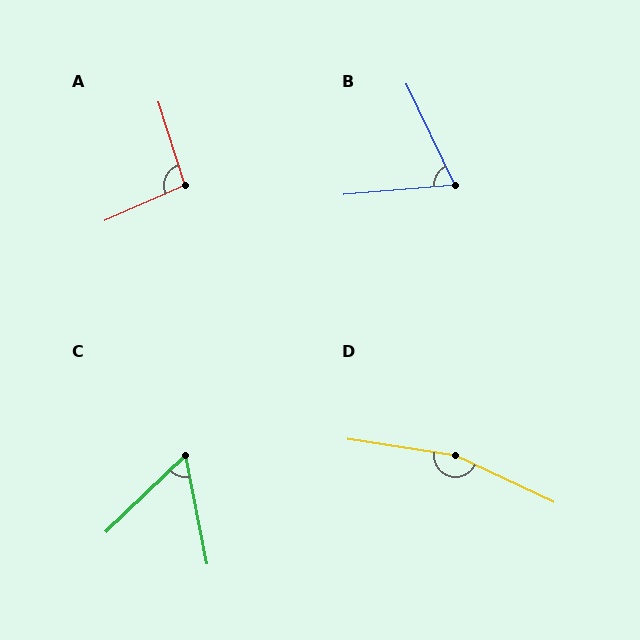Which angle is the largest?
D, at approximately 164 degrees.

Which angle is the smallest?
C, at approximately 57 degrees.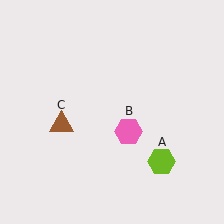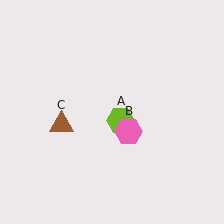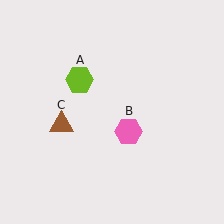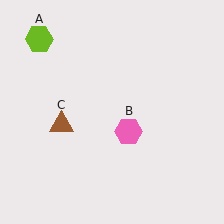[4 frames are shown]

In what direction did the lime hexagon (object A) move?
The lime hexagon (object A) moved up and to the left.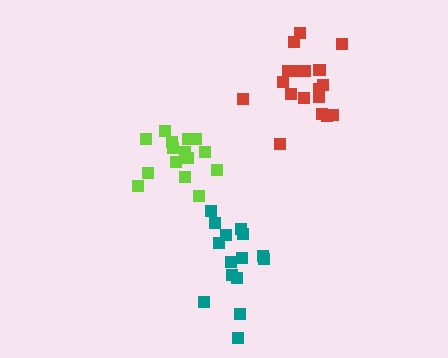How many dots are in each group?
Group 1: 18 dots, Group 2: 15 dots, Group 3: 15 dots (48 total).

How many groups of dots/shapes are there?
There are 3 groups.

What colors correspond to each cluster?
The clusters are colored: red, teal, lime.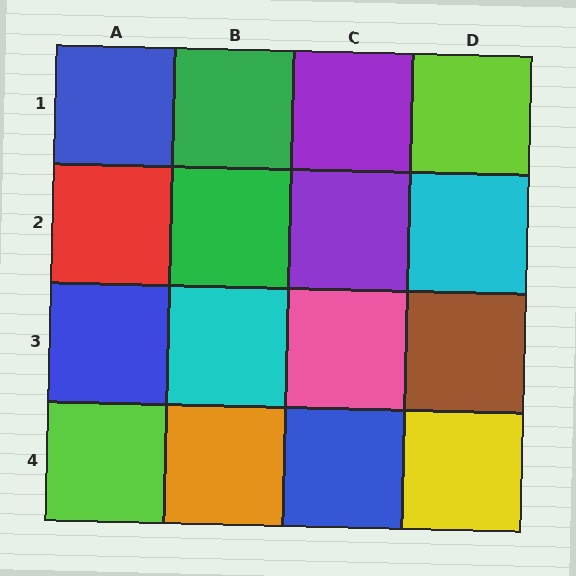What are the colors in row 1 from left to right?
Blue, green, purple, lime.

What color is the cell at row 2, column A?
Red.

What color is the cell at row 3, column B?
Cyan.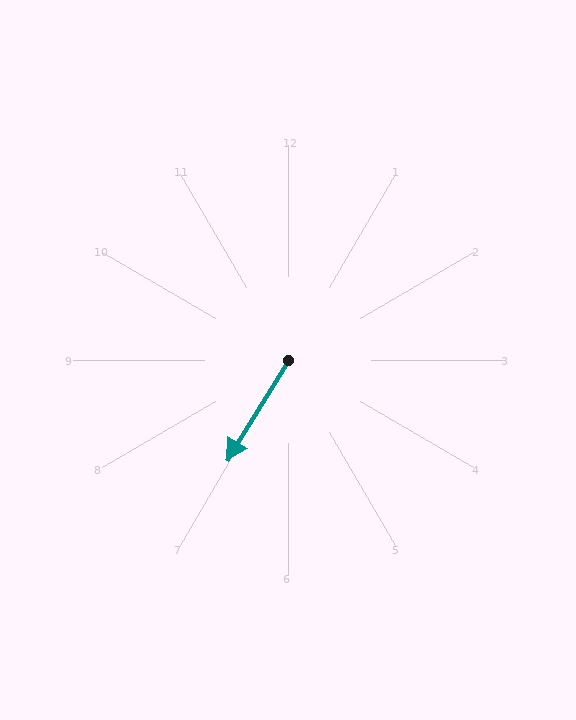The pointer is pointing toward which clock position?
Roughly 7 o'clock.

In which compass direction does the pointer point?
Southwest.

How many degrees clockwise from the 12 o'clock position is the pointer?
Approximately 211 degrees.